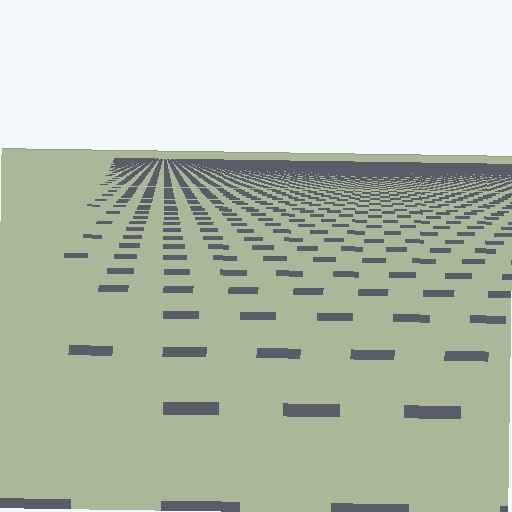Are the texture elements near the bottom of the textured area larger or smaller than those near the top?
Larger. Near the bottom, elements are closer to the viewer and appear at a bigger on-screen size.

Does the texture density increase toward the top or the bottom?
Density increases toward the top.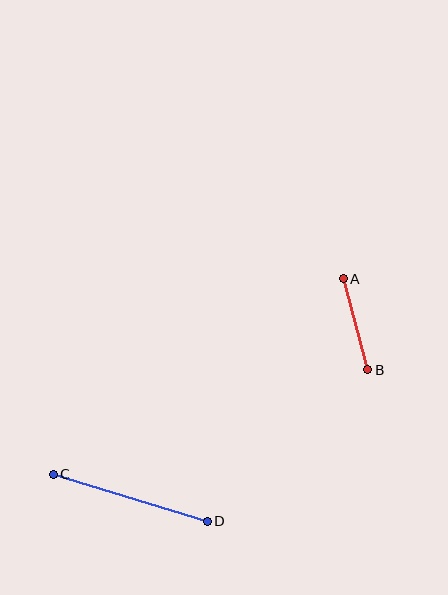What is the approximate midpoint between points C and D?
The midpoint is at approximately (130, 498) pixels.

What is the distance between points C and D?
The distance is approximately 161 pixels.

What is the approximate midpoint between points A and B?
The midpoint is at approximately (356, 324) pixels.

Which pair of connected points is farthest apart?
Points C and D are farthest apart.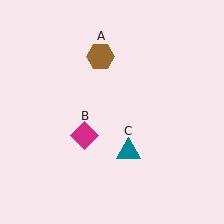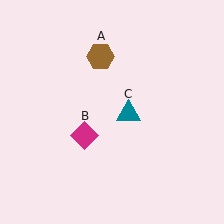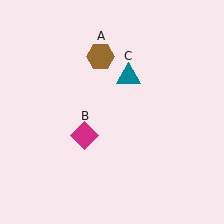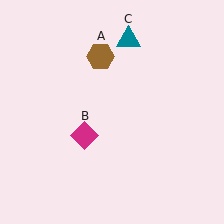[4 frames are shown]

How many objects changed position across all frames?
1 object changed position: teal triangle (object C).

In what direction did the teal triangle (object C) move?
The teal triangle (object C) moved up.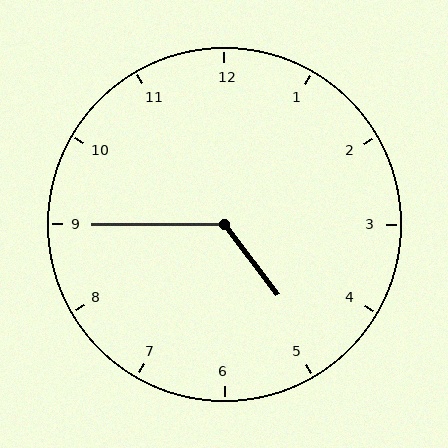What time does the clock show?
4:45.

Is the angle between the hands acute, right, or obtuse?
It is obtuse.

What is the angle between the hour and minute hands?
Approximately 128 degrees.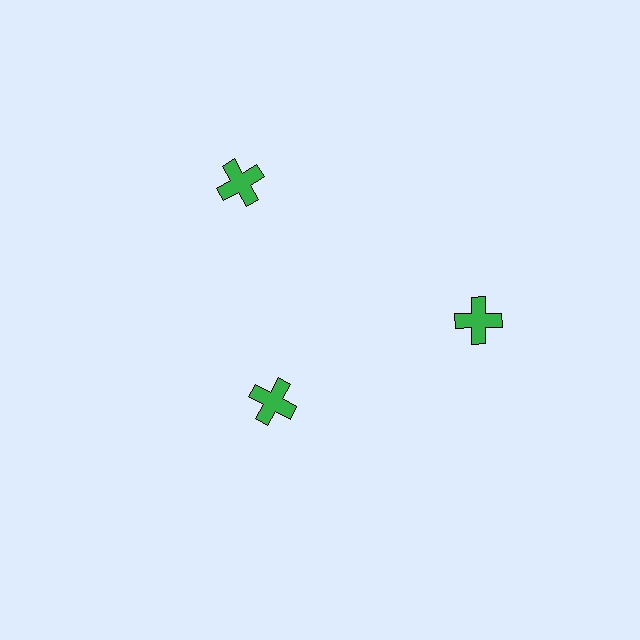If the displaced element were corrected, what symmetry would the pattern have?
It would have 3-fold rotational symmetry — the pattern would map onto itself every 120 degrees.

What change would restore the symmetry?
The symmetry would be restored by moving it outward, back onto the ring so that all 3 crosses sit at equal angles and equal distance from the center.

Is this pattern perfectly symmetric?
No. The 3 green crosses are arranged in a ring, but one element near the 7 o'clock position is pulled inward toward the center, breaking the 3-fold rotational symmetry.